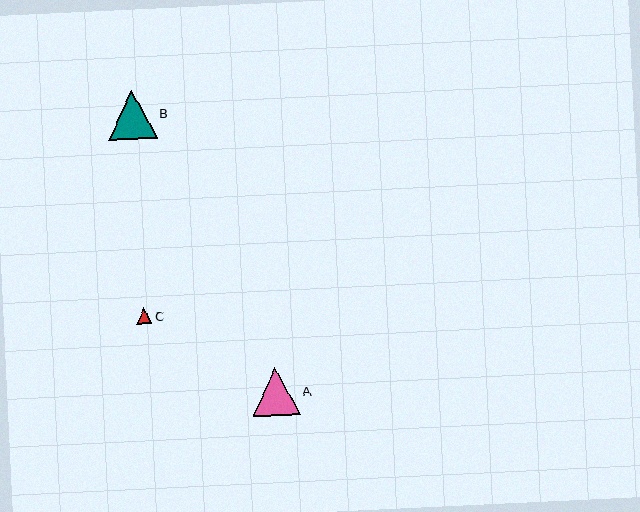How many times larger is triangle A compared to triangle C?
Triangle A is approximately 3.0 times the size of triangle C.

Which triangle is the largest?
Triangle B is the largest with a size of approximately 48 pixels.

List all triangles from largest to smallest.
From largest to smallest: B, A, C.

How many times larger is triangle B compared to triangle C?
Triangle B is approximately 3.1 times the size of triangle C.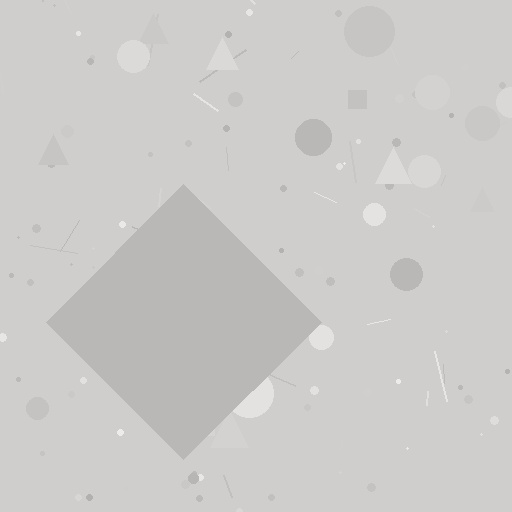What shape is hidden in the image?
A diamond is hidden in the image.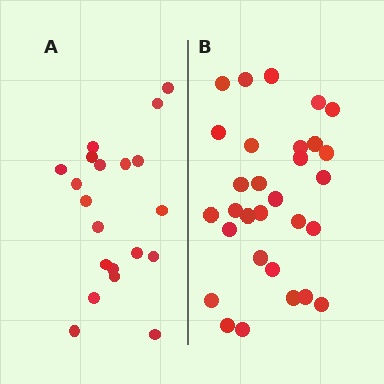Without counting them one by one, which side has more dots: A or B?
Region B (the right region) has more dots.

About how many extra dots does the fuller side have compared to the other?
Region B has roughly 10 or so more dots than region A.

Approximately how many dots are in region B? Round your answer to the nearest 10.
About 30 dots.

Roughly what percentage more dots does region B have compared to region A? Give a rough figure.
About 50% more.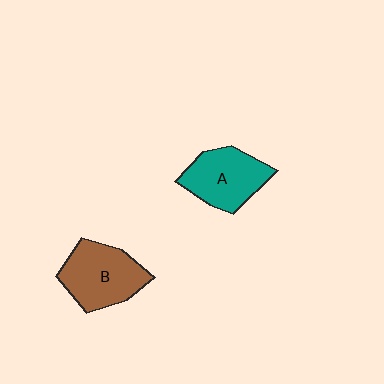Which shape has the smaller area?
Shape A (teal).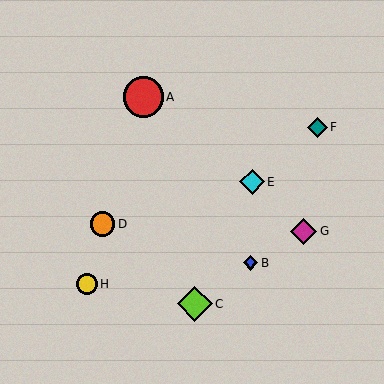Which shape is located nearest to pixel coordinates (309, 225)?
The magenta diamond (labeled G) at (304, 231) is nearest to that location.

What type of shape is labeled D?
Shape D is an orange circle.